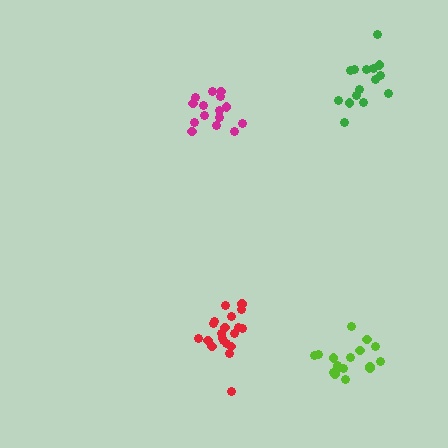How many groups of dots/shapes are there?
There are 4 groups.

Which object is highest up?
The green cluster is topmost.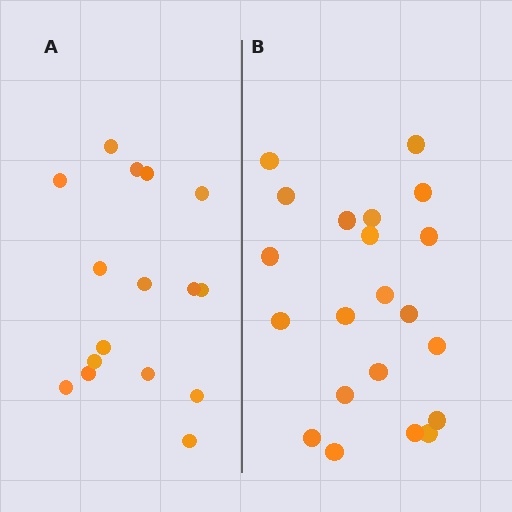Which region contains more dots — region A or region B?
Region B (the right region) has more dots.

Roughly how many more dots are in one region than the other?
Region B has about 5 more dots than region A.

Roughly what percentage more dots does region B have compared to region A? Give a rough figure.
About 30% more.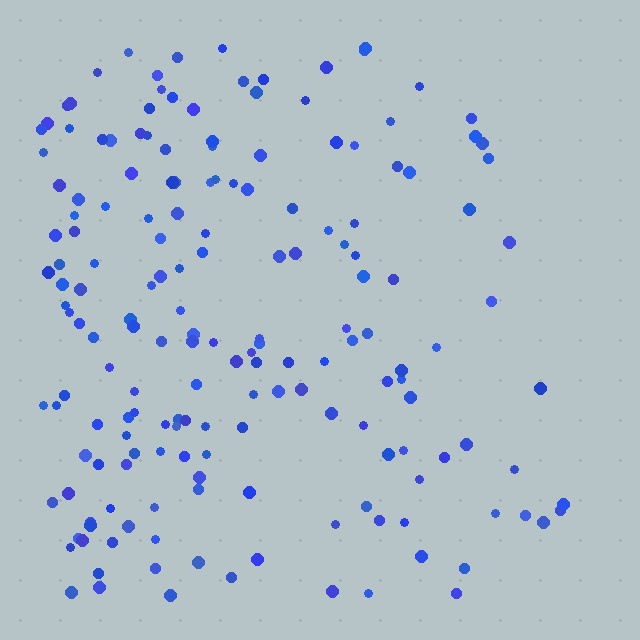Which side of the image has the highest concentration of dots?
The left.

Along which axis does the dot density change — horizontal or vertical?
Horizontal.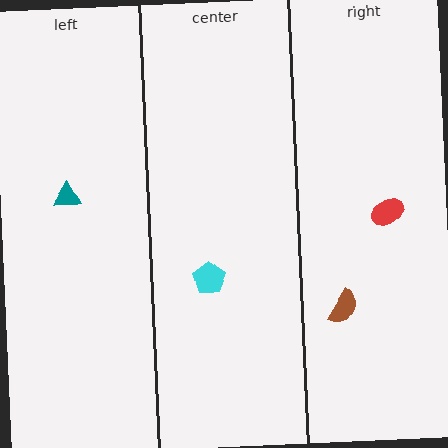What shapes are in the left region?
The teal triangle.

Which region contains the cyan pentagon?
The center region.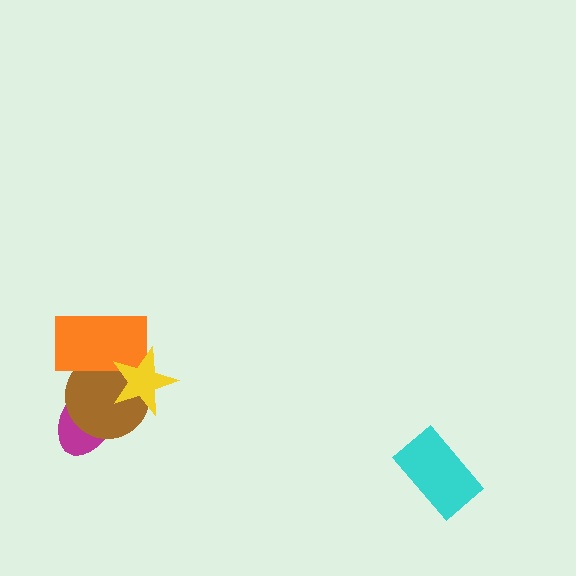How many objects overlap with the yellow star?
3 objects overlap with the yellow star.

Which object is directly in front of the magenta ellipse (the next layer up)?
The brown circle is directly in front of the magenta ellipse.